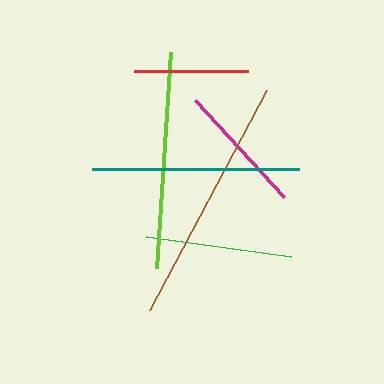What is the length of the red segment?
The red segment is approximately 114 pixels long.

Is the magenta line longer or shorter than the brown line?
The brown line is longer than the magenta line.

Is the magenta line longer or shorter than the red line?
The magenta line is longer than the red line.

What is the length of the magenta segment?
The magenta segment is approximately 132 pixels long.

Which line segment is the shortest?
The red line is the shortest at approximately 114 pixels.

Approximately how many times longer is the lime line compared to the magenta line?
The lime line is approximately 1.6 times the length of the magenta line.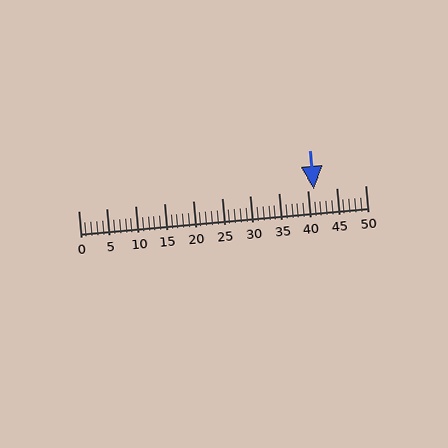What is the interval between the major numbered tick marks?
The major tick marks are spaced 5 units apart.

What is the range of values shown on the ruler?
The ruler shows values from 0 to 50.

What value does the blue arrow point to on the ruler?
The blue arrow points to approximately 41.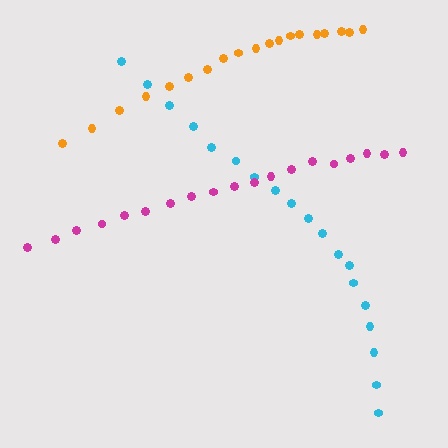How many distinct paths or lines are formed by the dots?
There are 3 distinct paths.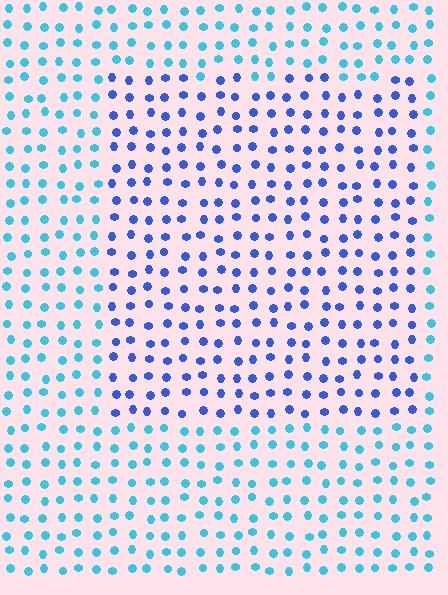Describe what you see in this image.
The image is filled with small cyan elements in a uniform arrangement. A rectangle-shaped region is visible where the elements are tinted to a slightly different hue, forming a subtle color boundary.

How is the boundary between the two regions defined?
The boundary is defined purely by a slight shift in hue (about 38 degrees). Spacing, size, and orientation are identical on both sides.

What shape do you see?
I see a rectangle.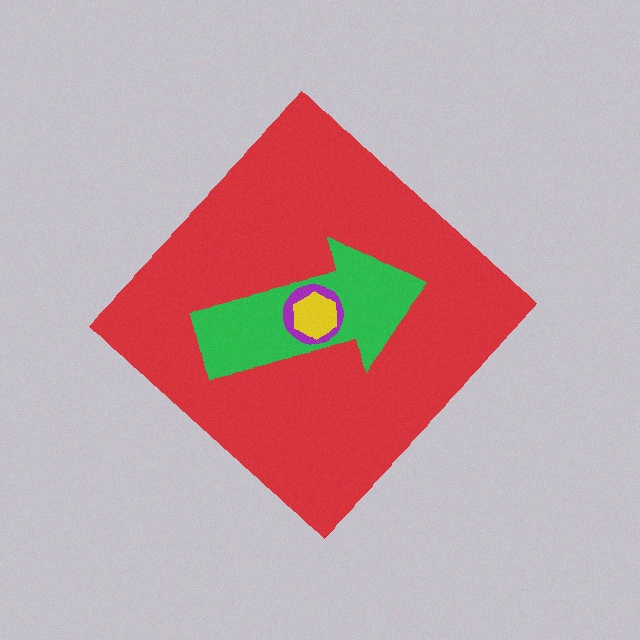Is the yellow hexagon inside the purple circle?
Yes.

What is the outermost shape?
The red diamond.